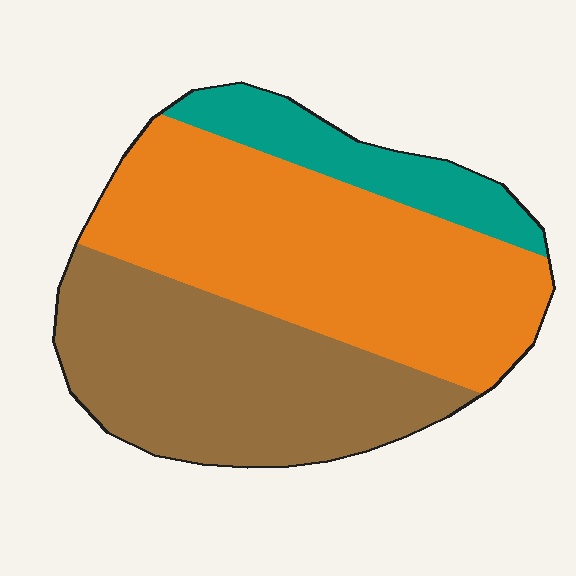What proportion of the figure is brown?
Brown takes up about three eighths (3/8) of the figure.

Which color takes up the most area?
Orange, at roughly 50%.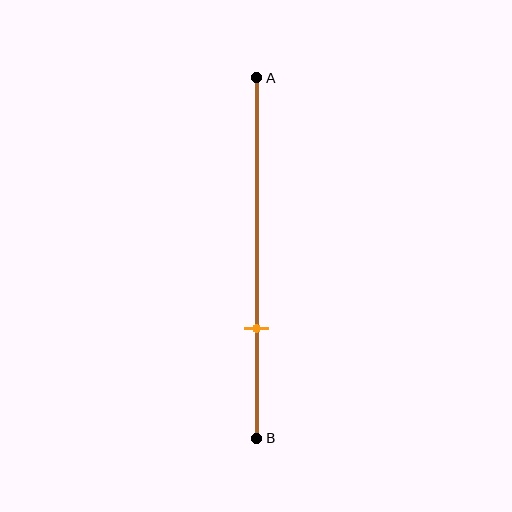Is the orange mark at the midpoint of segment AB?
No, the mark is at about 70% from A, not at the 50% midpoint.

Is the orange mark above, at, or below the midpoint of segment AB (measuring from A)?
The orange mark is below the midpoint of segment AB.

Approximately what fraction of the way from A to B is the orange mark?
The orange mark is approximately 70% of the way from A to B.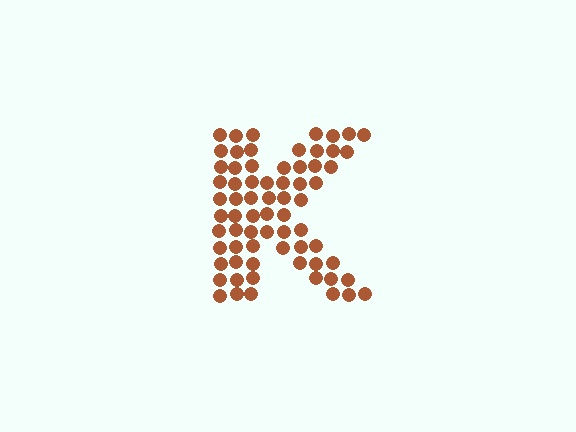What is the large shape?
The large shape is the letter K.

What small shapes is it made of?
It is made of small circles.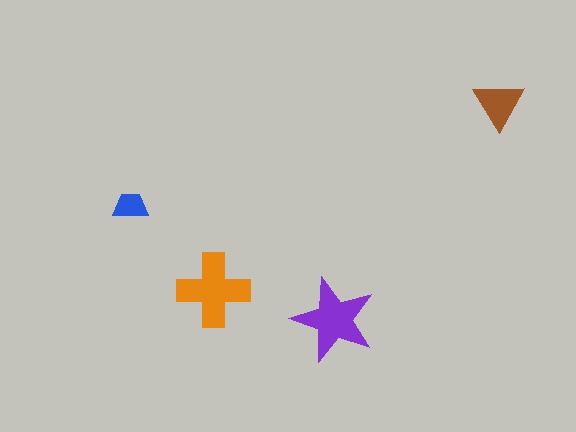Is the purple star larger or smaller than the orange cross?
Smaller.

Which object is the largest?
The orange cross.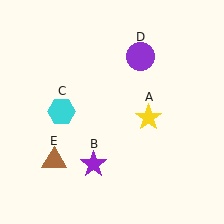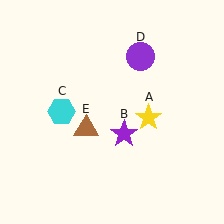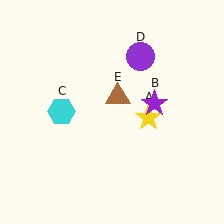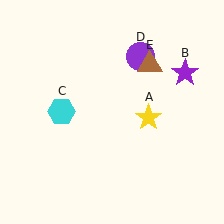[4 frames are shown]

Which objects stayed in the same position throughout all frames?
Yellow star (object A) and cyan hexagon (object C) and purple circle (object D) remained stationary.